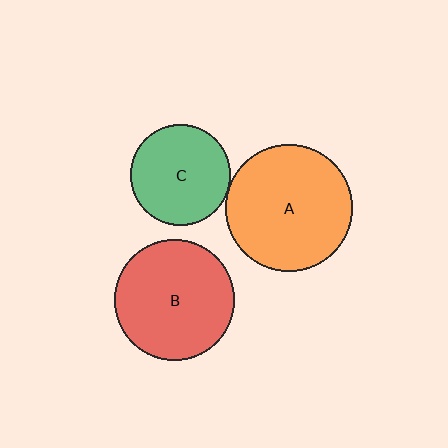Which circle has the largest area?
Circle A (orange).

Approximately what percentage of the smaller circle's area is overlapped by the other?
Approximately 5%.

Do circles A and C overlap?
Yes.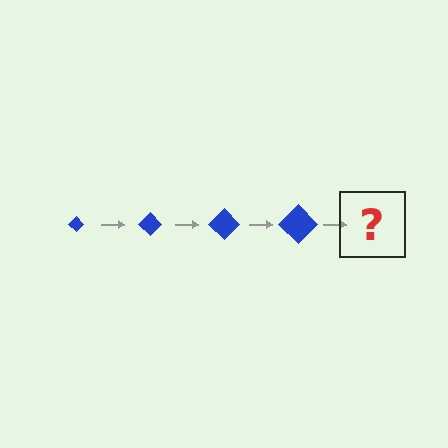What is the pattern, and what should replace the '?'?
The pattern is that the diamond gets progressively larger each step. The '?' should be a blue diamond, larger than the previous one.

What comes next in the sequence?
The next element should be a blue diamond, larger than the previous one.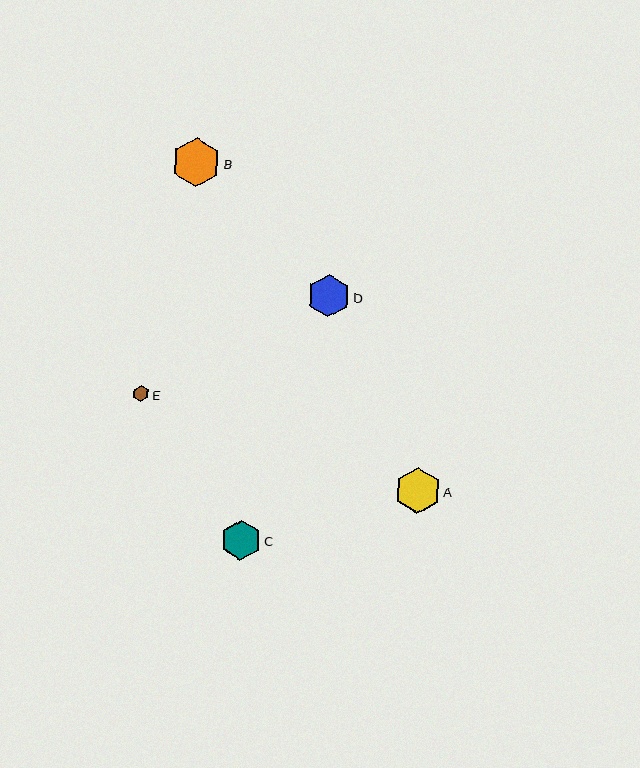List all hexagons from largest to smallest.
From largest to smallest: B, A, D, C, E.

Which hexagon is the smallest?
Hexagon E is the smallest with a size of approximately 16 pixels.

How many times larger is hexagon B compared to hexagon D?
Hexagon B is approximately 1.1 times the size of hexagon D.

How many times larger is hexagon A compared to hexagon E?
Hexagon A is approximately 2.8 times the size of hexagon E.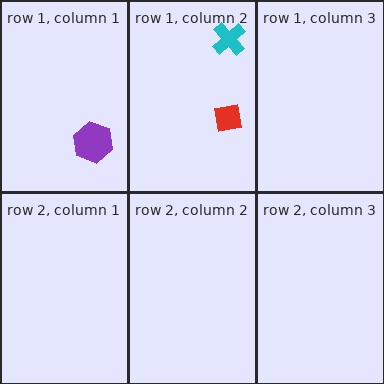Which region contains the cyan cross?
The row 1, column 2 region.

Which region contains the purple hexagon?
The row 1, column 1 region.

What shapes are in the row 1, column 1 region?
The purple hexagon.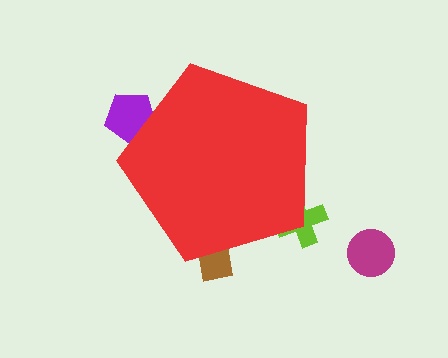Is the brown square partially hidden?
Yes, the brown square is partially hidden behind the red pentagon.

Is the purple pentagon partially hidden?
Yes, the purple pentagon is partially hidden behind the red pentagon.